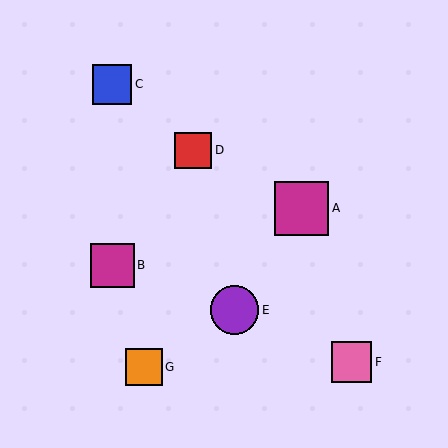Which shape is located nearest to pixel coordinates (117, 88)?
The blue square (labeled C) at (112, 84) is nearest to that location.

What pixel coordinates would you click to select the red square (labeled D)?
Click at (193, 150) to select the red square D.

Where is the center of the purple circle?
The center of the purple circle is at (234, 310).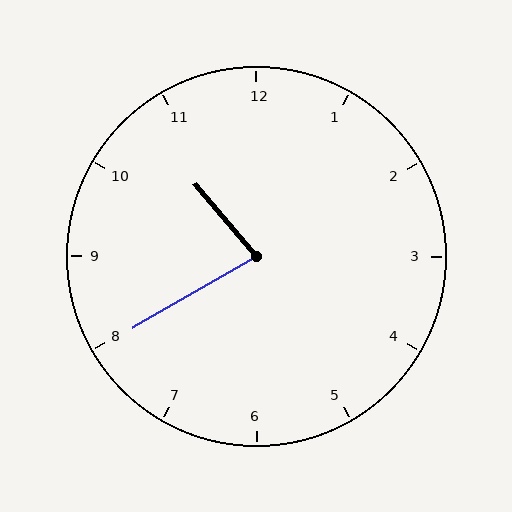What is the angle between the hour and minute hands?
Approximately 80 degrees.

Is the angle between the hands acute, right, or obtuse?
It is acute.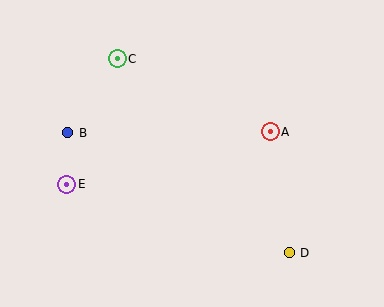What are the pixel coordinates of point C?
Point C is at (117, 59).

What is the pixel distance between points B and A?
The distance between B and A is 203 pixels.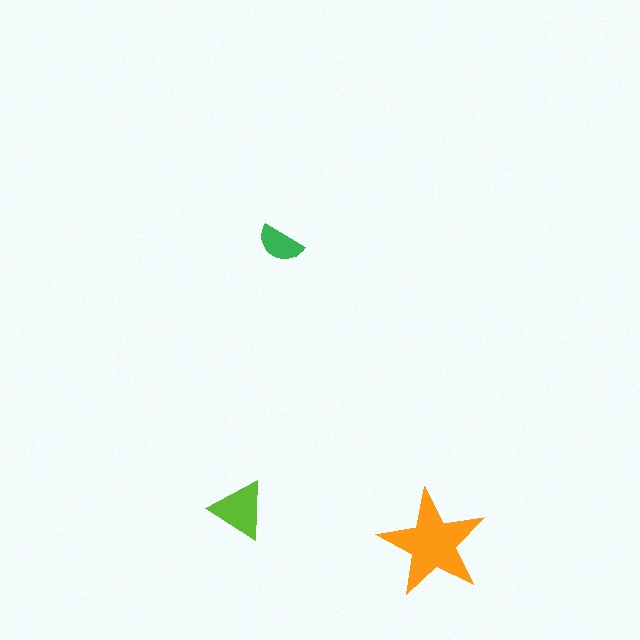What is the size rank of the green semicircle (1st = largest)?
3rd.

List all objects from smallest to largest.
The green semicircle, the lime triangle, the orange star.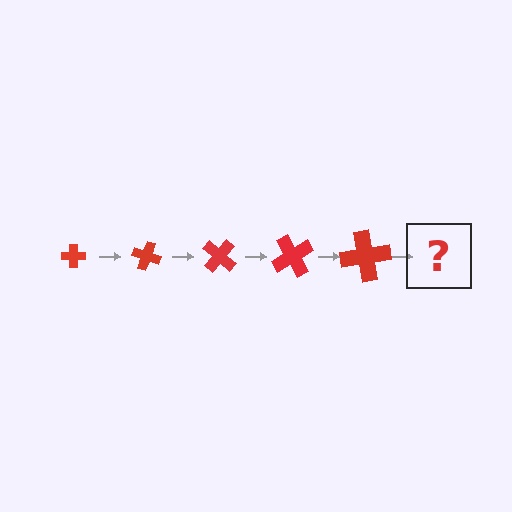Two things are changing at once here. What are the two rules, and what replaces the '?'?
The two rules are that the cross grows larger each step and it rotates 20 degrees each step. The '?' should be a cross, larger than the previous one and rotated 100 degrees from the start.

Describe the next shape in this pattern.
It should be a cross, larger than the previous one and rotated 100 degrees from the start.